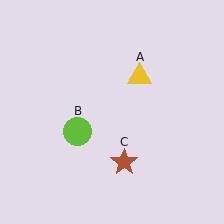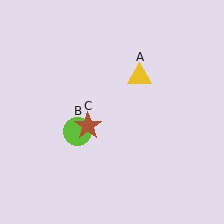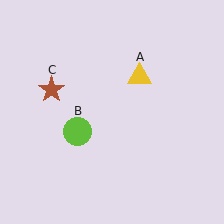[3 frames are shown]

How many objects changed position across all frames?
1 object changed position: brown star (object C).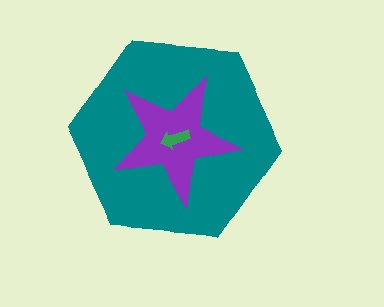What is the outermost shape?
The teal hexagon.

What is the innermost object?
The green arrow.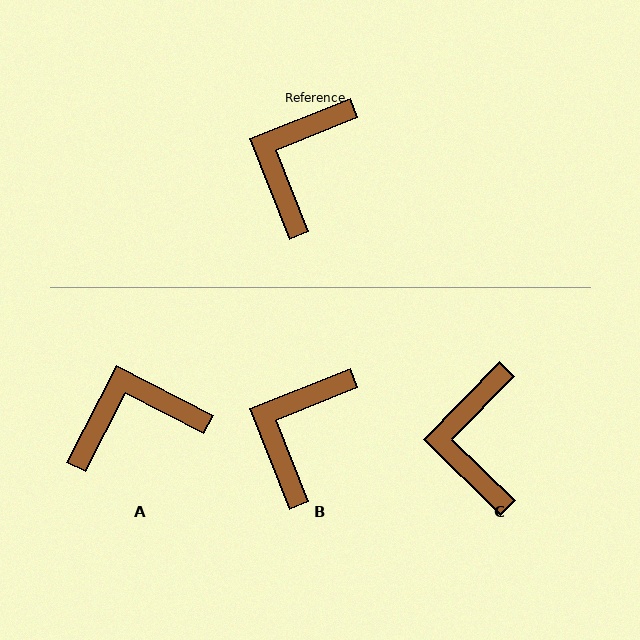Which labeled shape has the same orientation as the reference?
B.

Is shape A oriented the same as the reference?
No, it is off by about 49 degrees.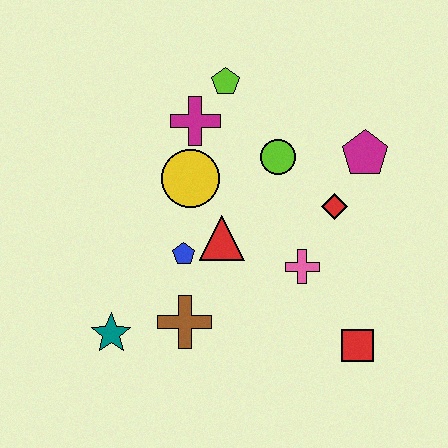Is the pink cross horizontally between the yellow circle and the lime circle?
No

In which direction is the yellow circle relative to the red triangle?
The yellow circle is above the red triangle.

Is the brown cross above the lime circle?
No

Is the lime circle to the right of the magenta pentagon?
No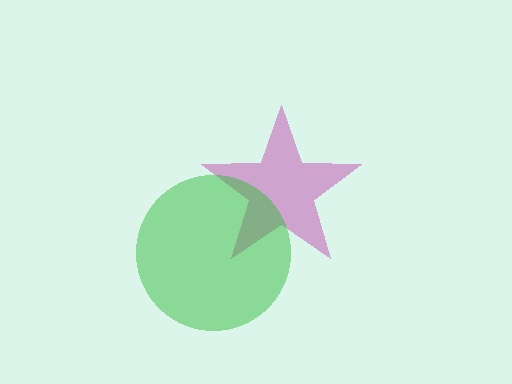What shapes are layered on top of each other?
The layered shapes are: a magenta star, a green circle.